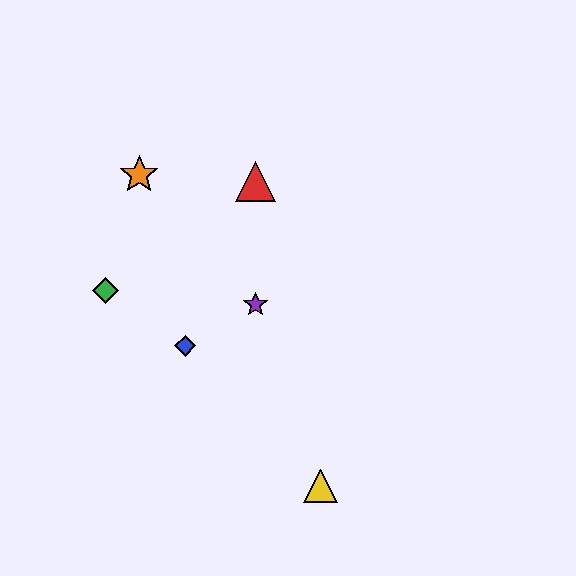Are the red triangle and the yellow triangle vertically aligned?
No, the red triangle is at x≈256 and the yellow triangle is at x≈321.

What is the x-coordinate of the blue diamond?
The blue diamond is at x≈185.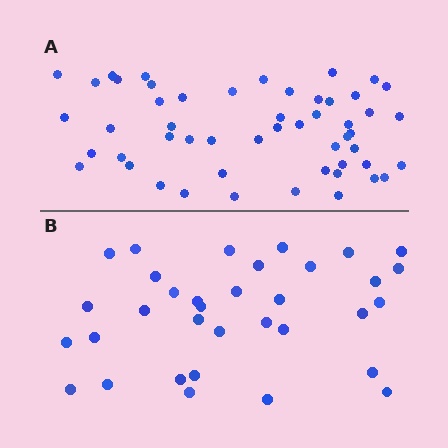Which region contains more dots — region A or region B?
Region A (the top region) has more dots.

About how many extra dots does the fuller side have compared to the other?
Region A has approximately 20 more dots than region B.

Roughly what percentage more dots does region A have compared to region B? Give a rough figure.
About 55% more.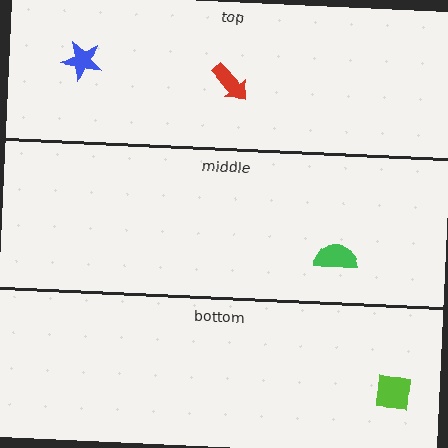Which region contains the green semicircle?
The middle region.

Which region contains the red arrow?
The top region.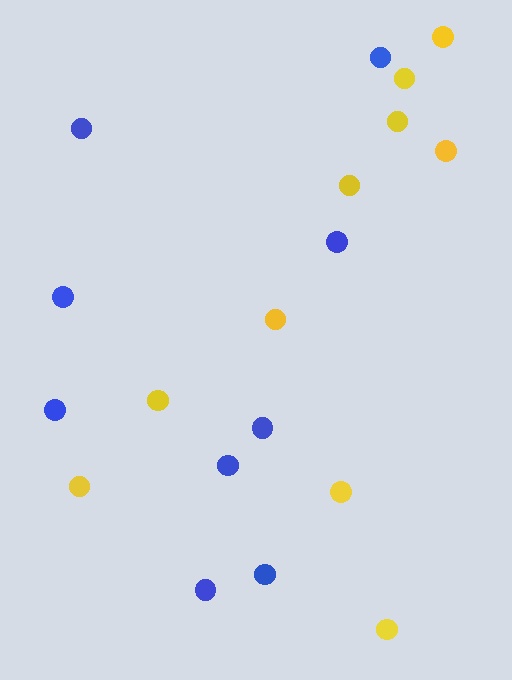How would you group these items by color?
There are 2 groups: one group of blue circles (9) and one group of yellow circles (10).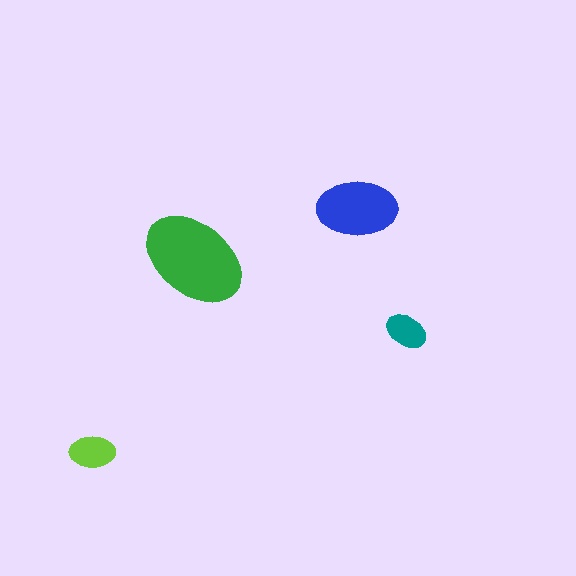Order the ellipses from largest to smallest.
the green one, the blue one, the lime one, the teal one.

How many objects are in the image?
There are 4 objects in the image.